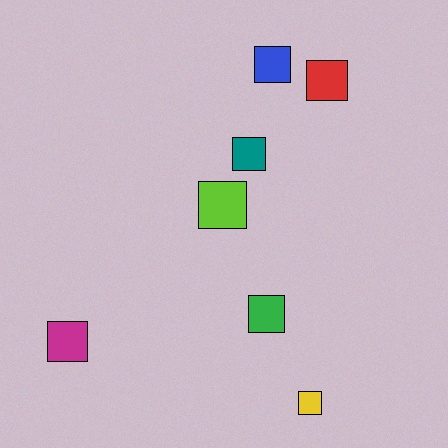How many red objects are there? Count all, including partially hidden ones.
There is 1 red object.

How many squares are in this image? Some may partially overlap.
There are 7 squares.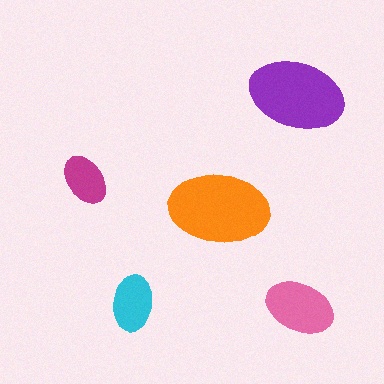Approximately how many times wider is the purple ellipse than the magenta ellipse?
About 2 times wider.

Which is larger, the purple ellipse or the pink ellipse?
The purple one.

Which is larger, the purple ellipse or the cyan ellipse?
The purple one.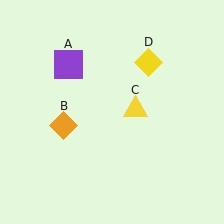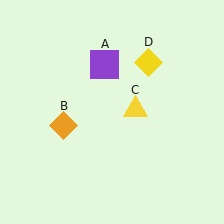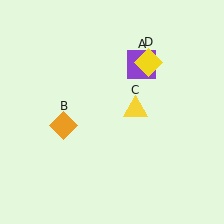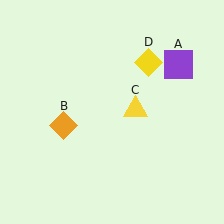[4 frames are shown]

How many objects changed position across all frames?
1 object changed position: purple square (object A).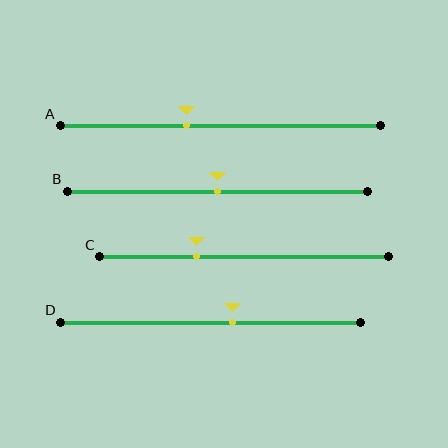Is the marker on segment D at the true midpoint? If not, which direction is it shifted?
No, the marker on segment D is shifted to the right by about 7% of the segment length.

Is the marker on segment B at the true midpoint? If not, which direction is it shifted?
Yes, the marker on segment B is at the true midpoint.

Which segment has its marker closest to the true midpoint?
Segment B has its marker closest to the true midpoint.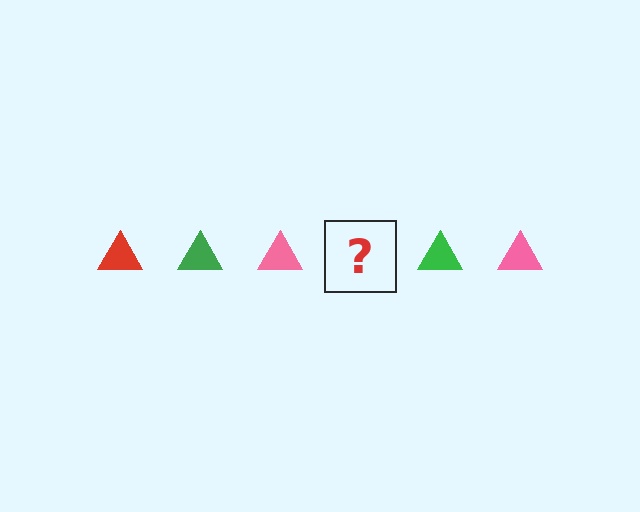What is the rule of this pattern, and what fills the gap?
The rule is that the pattern cycles through red, green, pink triangles. The gap should be filled with a red triangle.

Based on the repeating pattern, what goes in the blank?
The blank should be a red triangle.